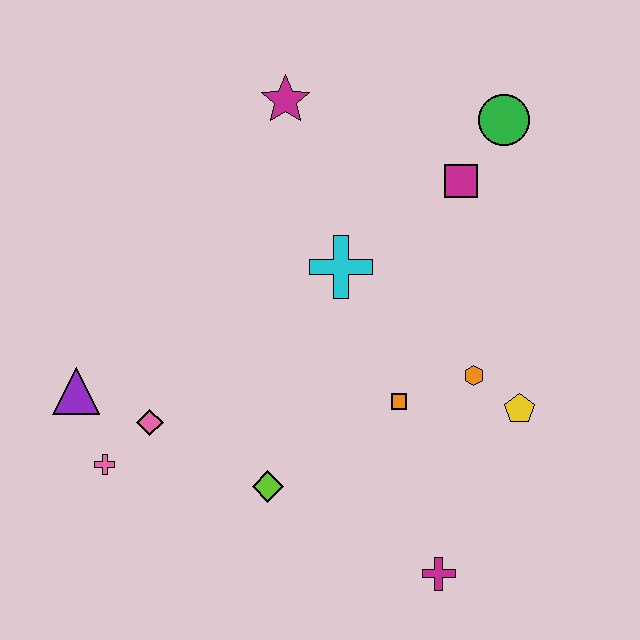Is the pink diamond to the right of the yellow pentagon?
No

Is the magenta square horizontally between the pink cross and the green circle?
Yes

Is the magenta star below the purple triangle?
No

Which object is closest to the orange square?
The orange hexagon is closest to the orange square.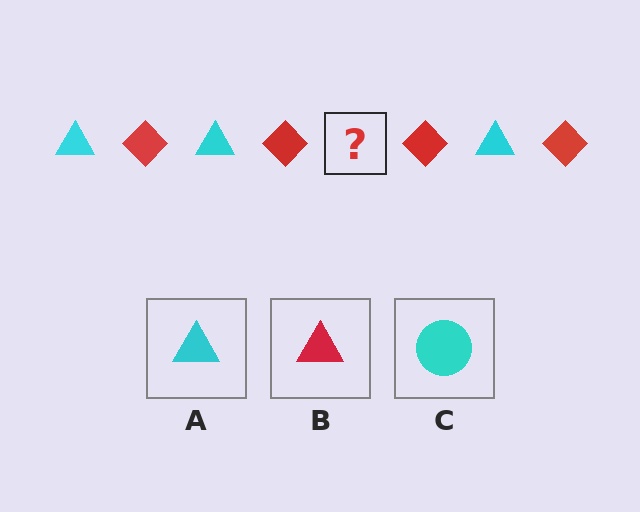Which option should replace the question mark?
Option A.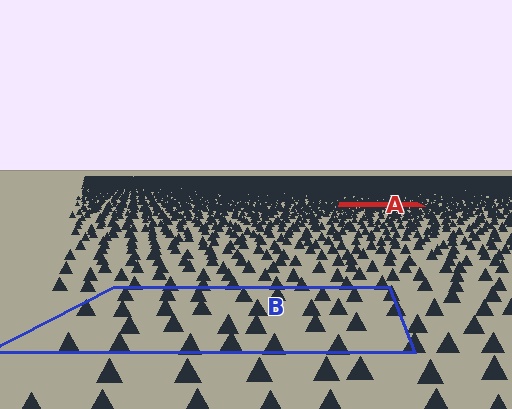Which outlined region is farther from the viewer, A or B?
Region A is farther from the viewer — the texture elements inside it appear smaller and more densely packed.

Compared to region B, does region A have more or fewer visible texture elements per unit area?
Region A has more texture elements per unit area — they are packed more densely because it is farther away.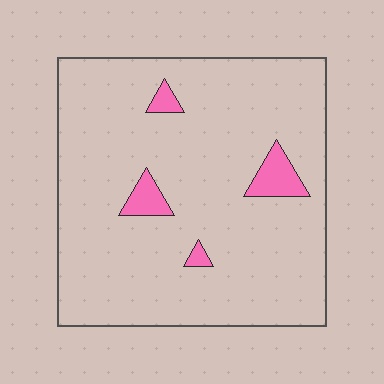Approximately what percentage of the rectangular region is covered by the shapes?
Approximately 5%.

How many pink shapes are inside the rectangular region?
4.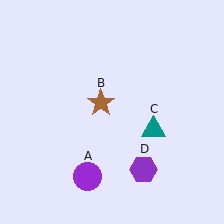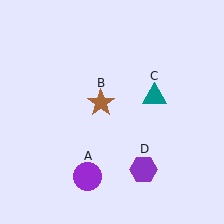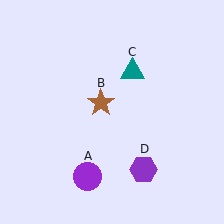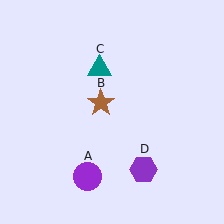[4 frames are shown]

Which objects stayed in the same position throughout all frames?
Purple circle (object A) and brown star (object B) and purple hexagon (object D) remained stationary.